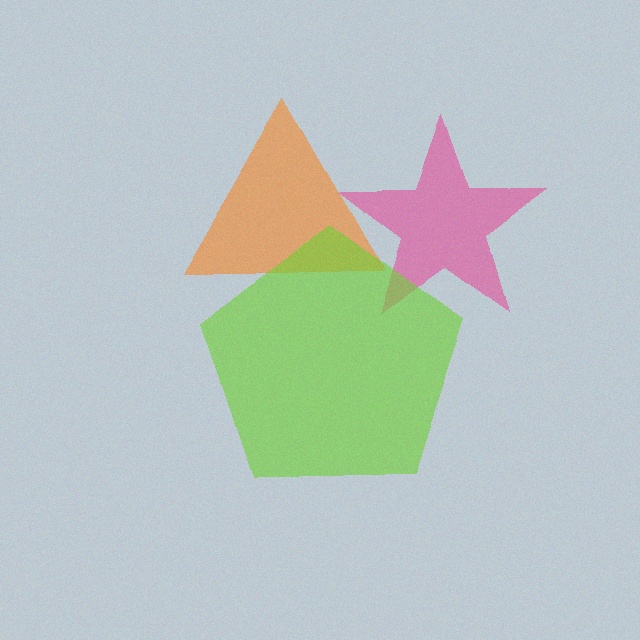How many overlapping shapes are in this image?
There are 3 overlapping shapes in the image.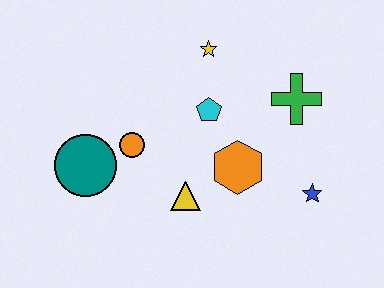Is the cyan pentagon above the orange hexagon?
Yes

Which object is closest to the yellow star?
The cyan pentagon is closest to the yellow star.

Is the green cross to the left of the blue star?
Yes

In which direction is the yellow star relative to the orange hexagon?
The yellow star is above the orange hexagon.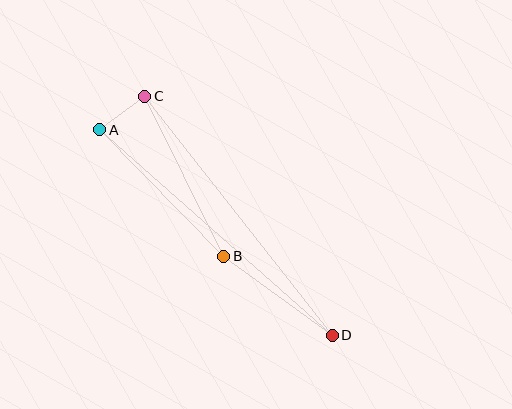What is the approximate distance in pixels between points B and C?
The distance between B and C is approximately 179 pixels.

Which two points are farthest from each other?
Points A and D are farthest from each other.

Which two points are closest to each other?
Points A and C are closest to each other.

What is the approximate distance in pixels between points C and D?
The distance between C and D is approximately 304 pixels.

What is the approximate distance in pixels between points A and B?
The distance between A and B is approximately 177 pixels.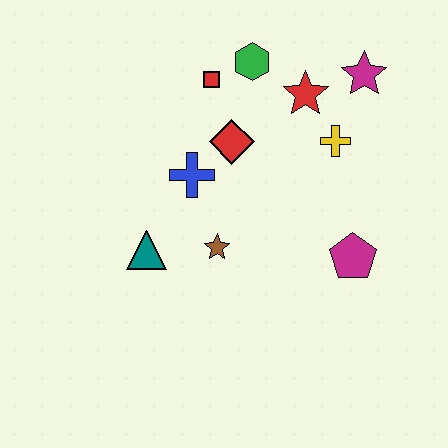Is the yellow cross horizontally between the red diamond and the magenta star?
Yes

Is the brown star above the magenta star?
No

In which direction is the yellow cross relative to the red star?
The yellow cross is below the red star.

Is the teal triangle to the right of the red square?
No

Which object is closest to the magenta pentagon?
The yellow cross is closest to the magenta pentagon.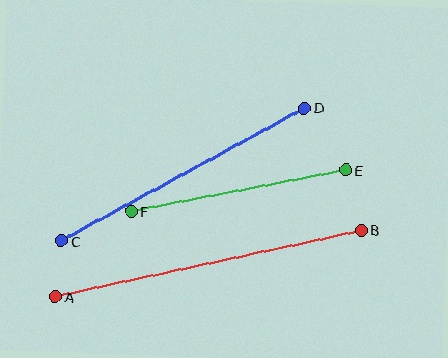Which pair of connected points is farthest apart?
Points A and B are farthest apart.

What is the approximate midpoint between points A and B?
The midpoint is at approximately (208, 263) pixels.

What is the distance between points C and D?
The distance is approximately 277 pixels.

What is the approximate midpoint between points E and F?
The midpoint is at approximately (238, 191) pixels.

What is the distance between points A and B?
The distance is approximately 313 pixels.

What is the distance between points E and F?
The distance is approximately 219 pixels.